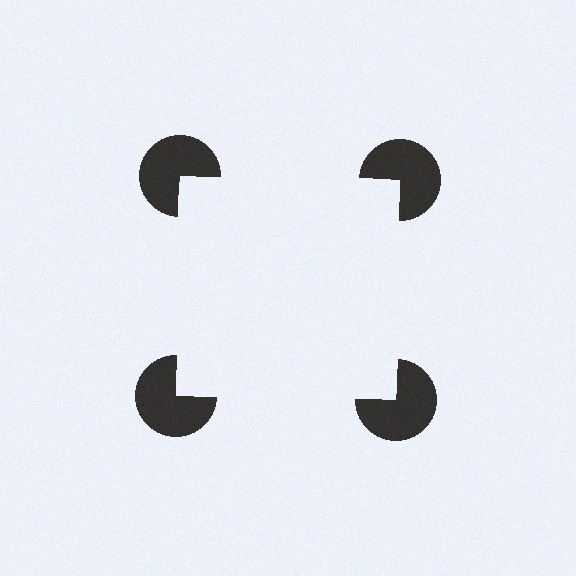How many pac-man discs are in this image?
There are 4 — one at each vertex of the illusory square.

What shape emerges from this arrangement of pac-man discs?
An illusory square — its edges are inferred from the aligned wedge cuts in the pac-man discs, not physically drawn.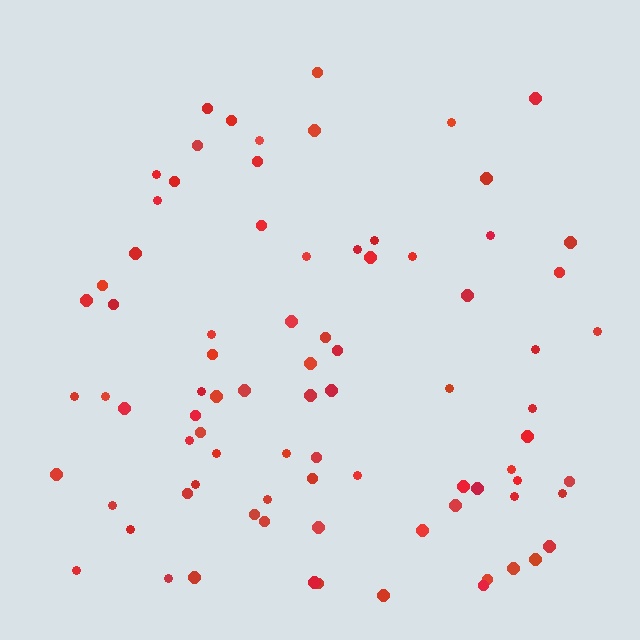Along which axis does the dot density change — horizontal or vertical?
Vertical.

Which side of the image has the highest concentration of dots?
The bottom.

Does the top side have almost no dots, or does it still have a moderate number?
Still a moderate number, just noticeably fewer than the bottom.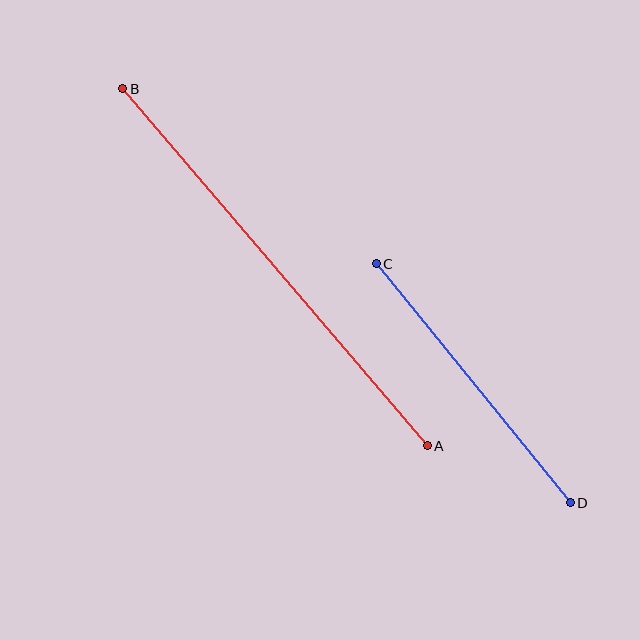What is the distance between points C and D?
The distance is approximately 308 pixels.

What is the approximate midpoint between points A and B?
The midpoint is at approximately (275, 267) pixels.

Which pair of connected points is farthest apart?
Points A and B are farthest apart.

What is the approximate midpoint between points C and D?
The midpoint is at approximately (473, 383) pixels.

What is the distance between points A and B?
The distance is approximately 469 pixels.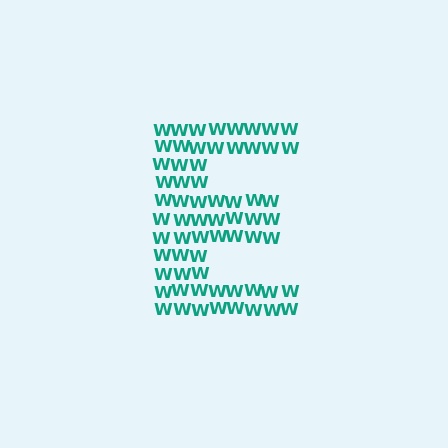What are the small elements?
The small elements are letter W's.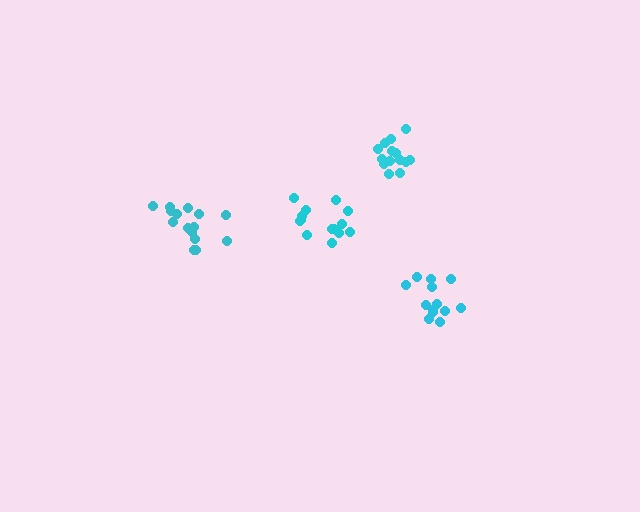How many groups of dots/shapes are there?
There are 4 groups.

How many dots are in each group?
Group 1: 14 dots, Group 2: 14 dots, Group 3: 15 dots, Group 4: 14 dots (57 total).